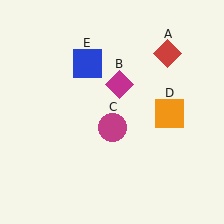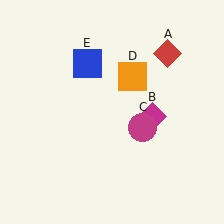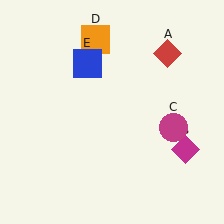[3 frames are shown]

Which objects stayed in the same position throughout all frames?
Red diamond (object A) and blue square (object E) remained stationary.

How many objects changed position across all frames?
3 objects changed position: magenta diamond (object B), magenta circle (object C), orange square (object D).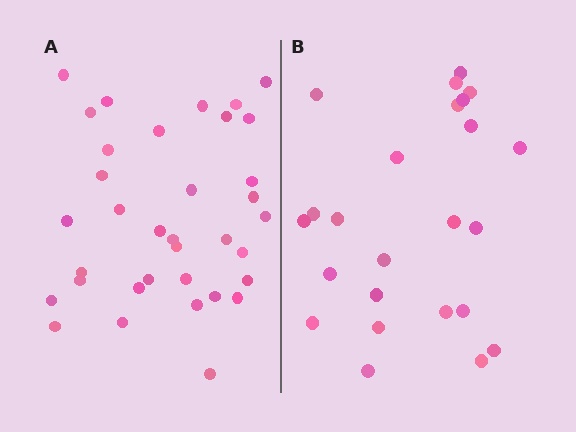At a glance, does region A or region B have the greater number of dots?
Region A (the left region) has more dots.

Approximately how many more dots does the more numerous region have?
Region A has roughly 12 or so more dots than region B.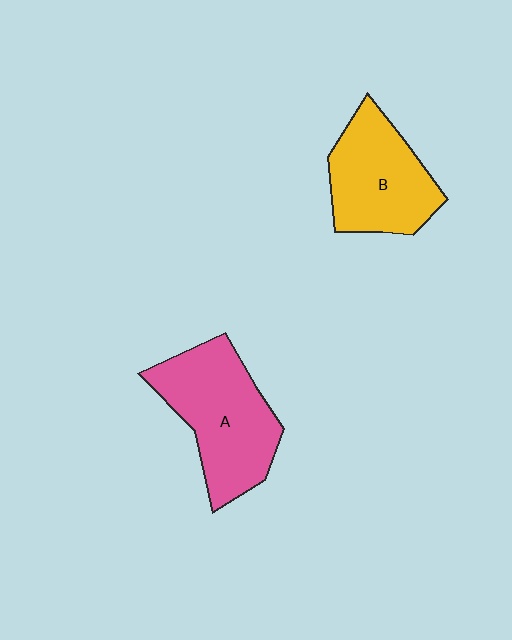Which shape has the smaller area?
Shape B (yellow).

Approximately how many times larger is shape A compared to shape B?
Approximately 1.2 times.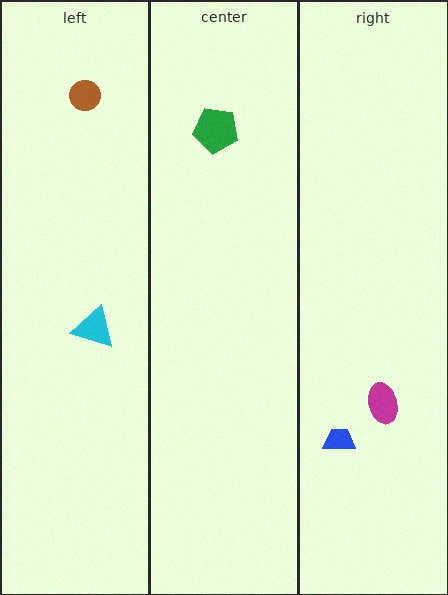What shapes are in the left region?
The cyan triangle, the brown circle.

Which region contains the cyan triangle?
The left region.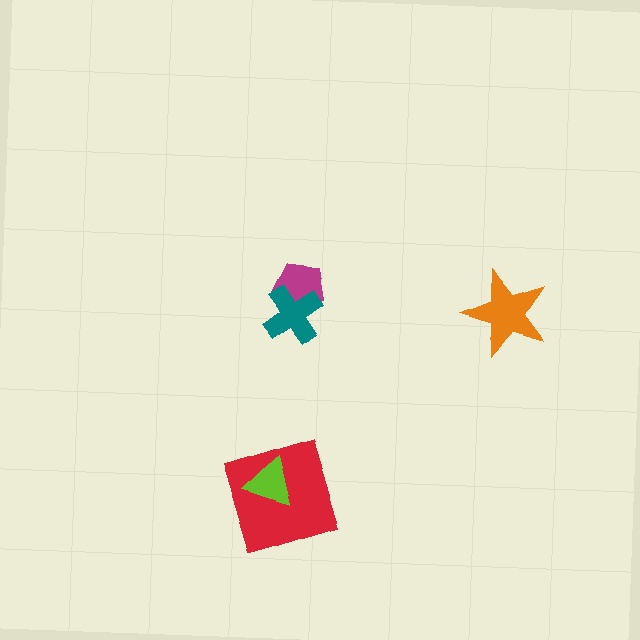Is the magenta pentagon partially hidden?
Yes, it is partially covered by another shape.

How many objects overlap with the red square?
1 object overlaps with the red square.